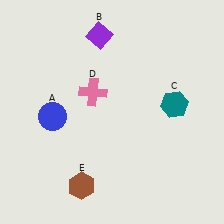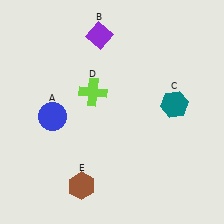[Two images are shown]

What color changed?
The cross (D) changed from pink in Image 1 to lime in Image 2.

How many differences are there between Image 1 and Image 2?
There is 1 difference between the two images.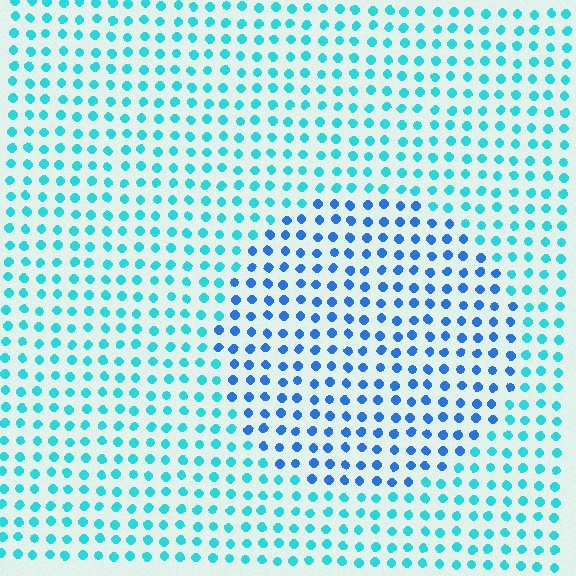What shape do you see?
I see a circle.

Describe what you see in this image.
The image is filled with small cyan elements in a uniform arrangement. A circle-shaped region is visible where the elements are tinted to a slightly different hue, forming a subtle color boundary.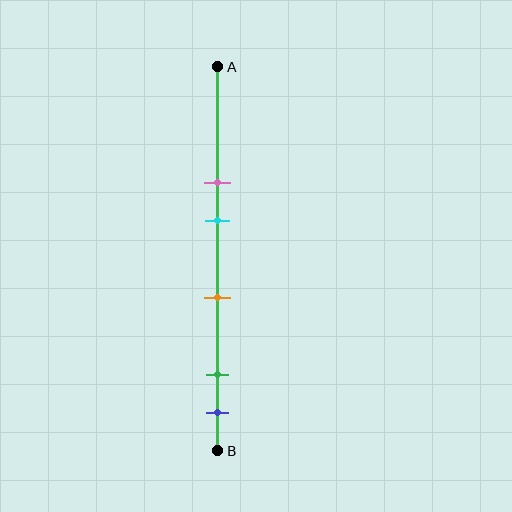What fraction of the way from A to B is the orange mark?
The orange mark is approximately 60% (0.6) of the way from A to B.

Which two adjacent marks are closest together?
The green and blue marks are the closest adjacent pair.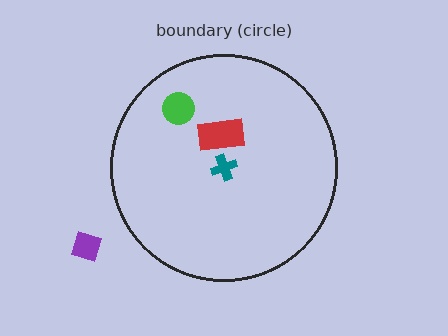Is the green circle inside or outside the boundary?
Inside.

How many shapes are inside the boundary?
3 inside, 1 outside.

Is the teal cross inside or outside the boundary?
Inside.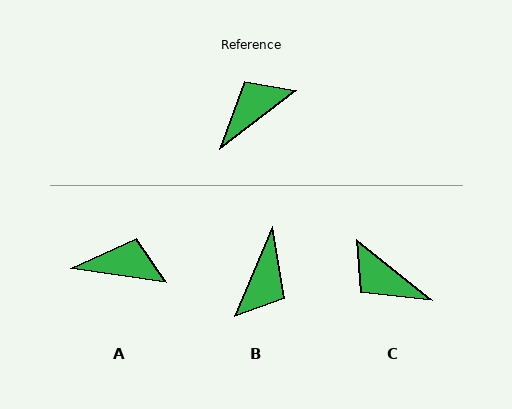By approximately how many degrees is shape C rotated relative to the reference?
Approximately 104 degrees counter-clockwise.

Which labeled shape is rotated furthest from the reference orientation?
B, about 150 degrees away.